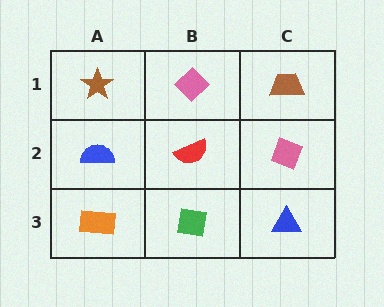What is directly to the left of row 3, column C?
A green square.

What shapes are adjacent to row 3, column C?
A pink diamond (row 2, column C), a green square (row 3, column B).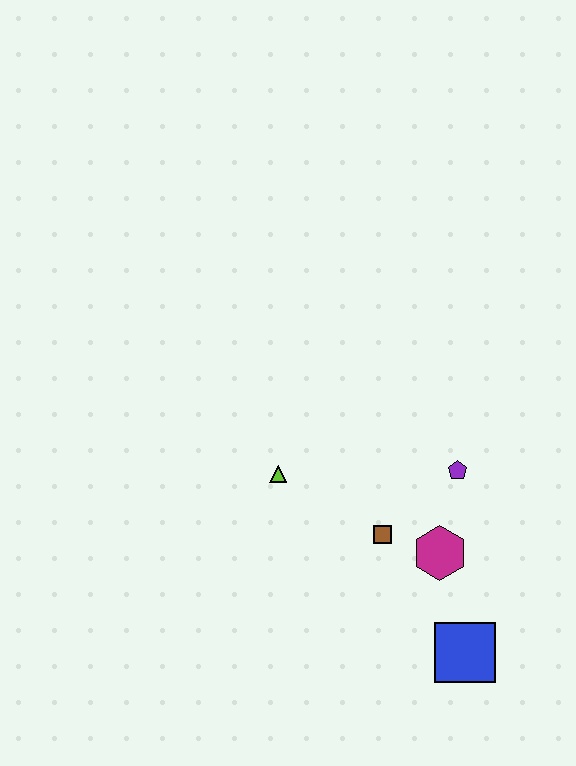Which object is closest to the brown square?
The magenta hexagon is closest to the brown square.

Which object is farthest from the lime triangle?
The blue square is farthest from the lime triangle.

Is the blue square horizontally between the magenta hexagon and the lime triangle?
No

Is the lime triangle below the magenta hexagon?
No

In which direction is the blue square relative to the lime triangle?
The blue square is to the right of the lime triangle.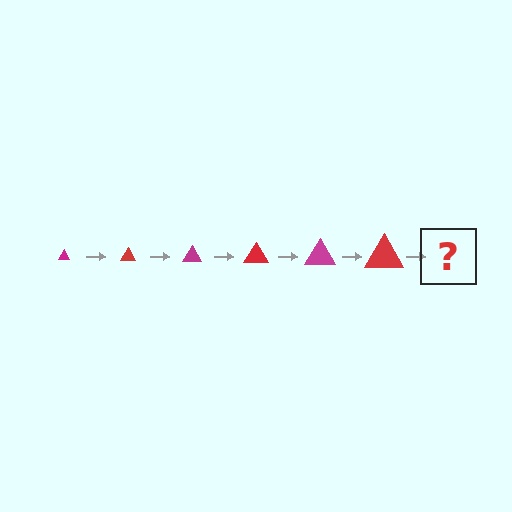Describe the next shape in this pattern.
It should be a magenta triangle, larger than the previous one.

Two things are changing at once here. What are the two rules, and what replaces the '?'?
The two rules are that the triangle grows larger each step and the color cycles through magenta and red. The '?' should be a magenta triangle, larger than the previous one.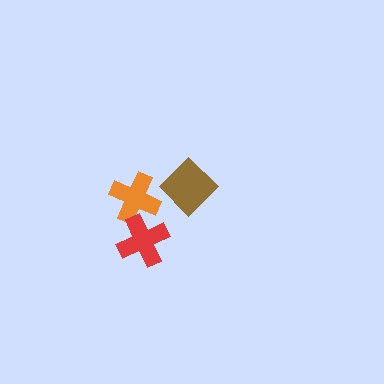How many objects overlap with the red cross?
1 object overlaps with the red cross.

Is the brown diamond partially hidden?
No, no other shape covers it.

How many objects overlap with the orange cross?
1 object overlaps with the orange cross.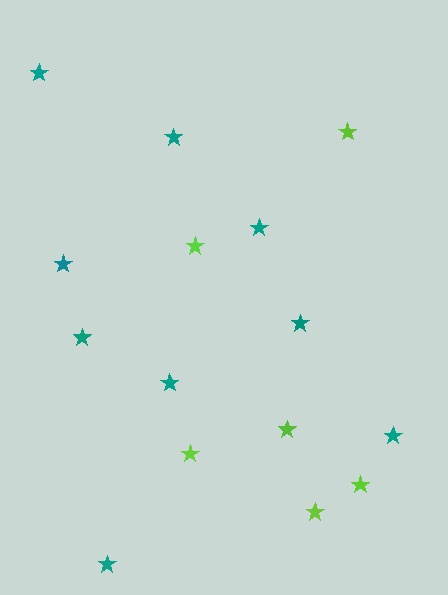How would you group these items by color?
There are 2 groups: one group of teal stars (9) and one group of lime stars (6).